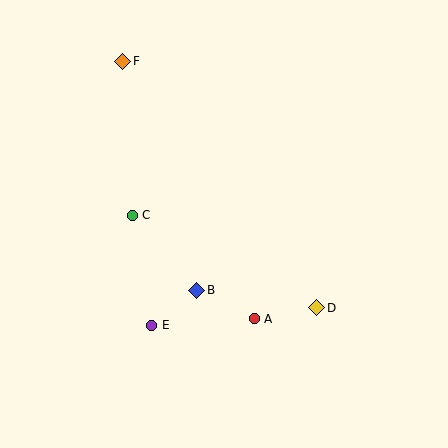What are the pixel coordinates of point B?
Point B is at (197, 290).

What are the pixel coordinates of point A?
Point A is at (254, 319).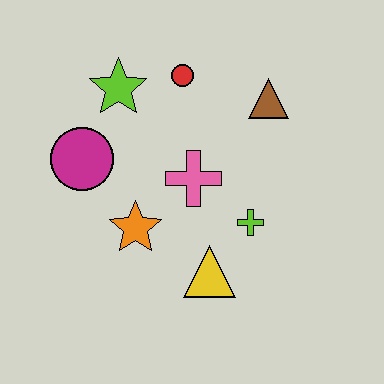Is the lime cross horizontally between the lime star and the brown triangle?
Yes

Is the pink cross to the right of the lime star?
Yes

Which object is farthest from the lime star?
The yellow triangle is farthest from the lime star.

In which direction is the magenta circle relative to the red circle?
The magenta circle is to the left of the red circle.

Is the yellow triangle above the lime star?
No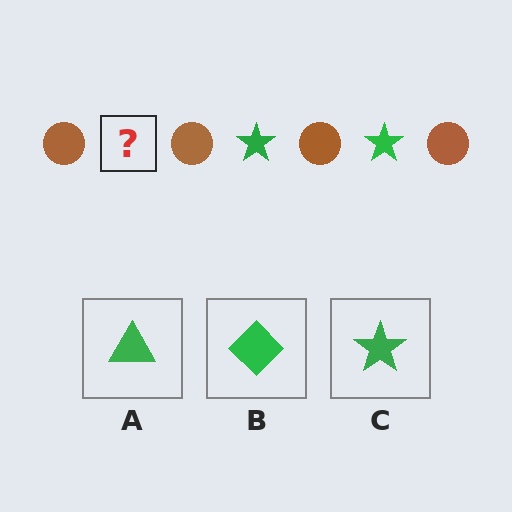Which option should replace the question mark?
Option C.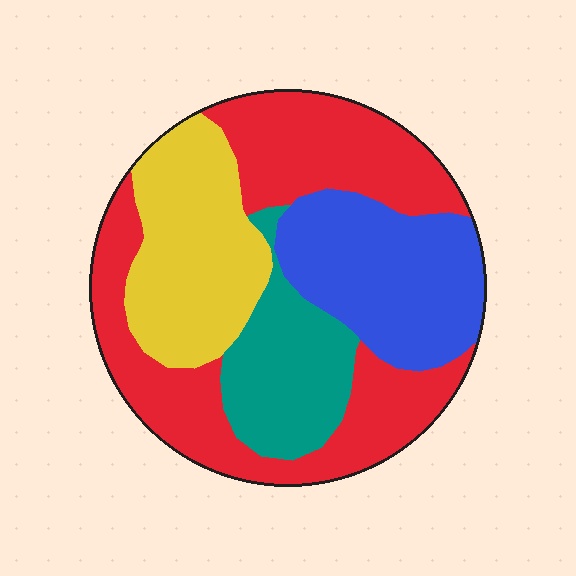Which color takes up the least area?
Teal, at roughly 15%.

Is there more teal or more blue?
Blue.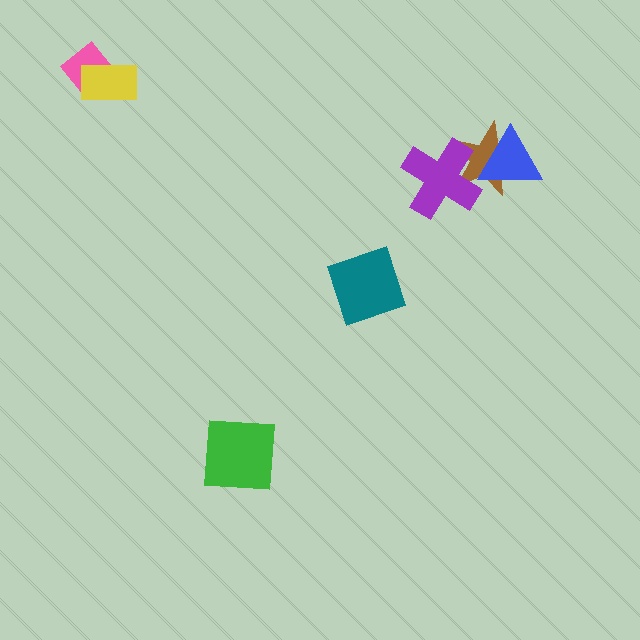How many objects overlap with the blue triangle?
1 object overlaps with the blue triangle.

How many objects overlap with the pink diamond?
1 object overlaps with the pink diamond.